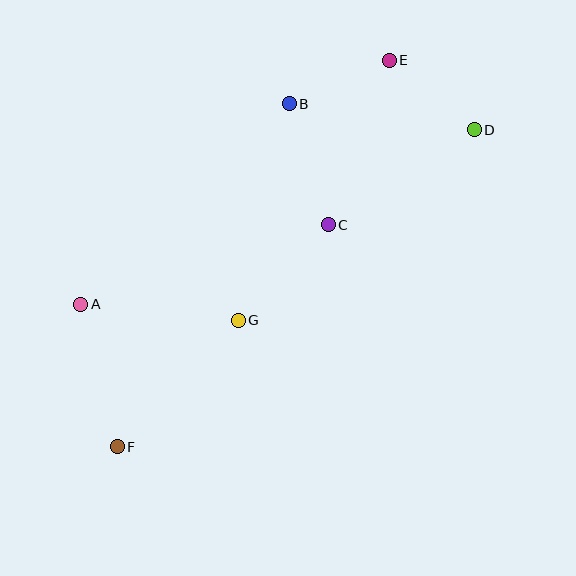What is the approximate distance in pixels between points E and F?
The distance between E and F is approximately 473 pixels.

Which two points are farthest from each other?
Points D and F are farthest from each other.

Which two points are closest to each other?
Points B and E are closest to each other.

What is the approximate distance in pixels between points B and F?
The distance between B and F is approximately 384 pixels.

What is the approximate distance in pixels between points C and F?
The distance between C and F is approximately 306 pixels.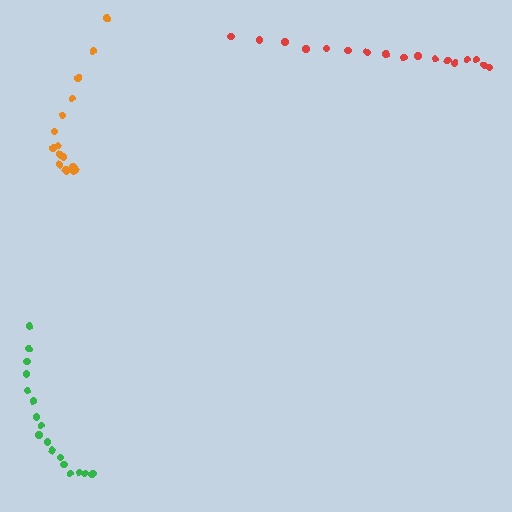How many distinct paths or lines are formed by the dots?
There are 3 distinct paths.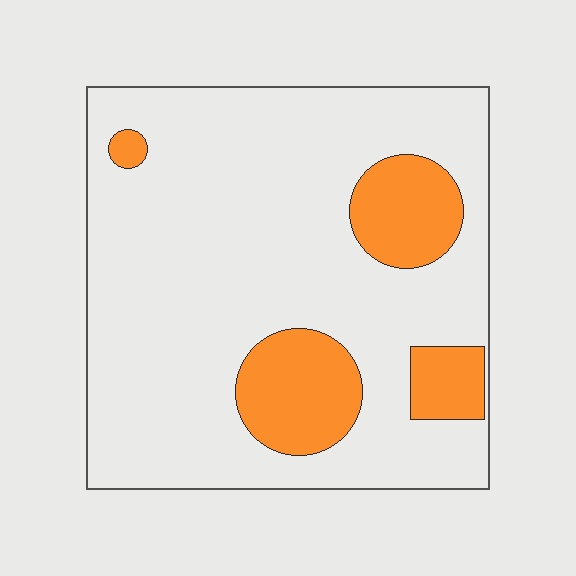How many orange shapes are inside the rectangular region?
4.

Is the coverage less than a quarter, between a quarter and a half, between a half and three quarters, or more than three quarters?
Less than a quarter.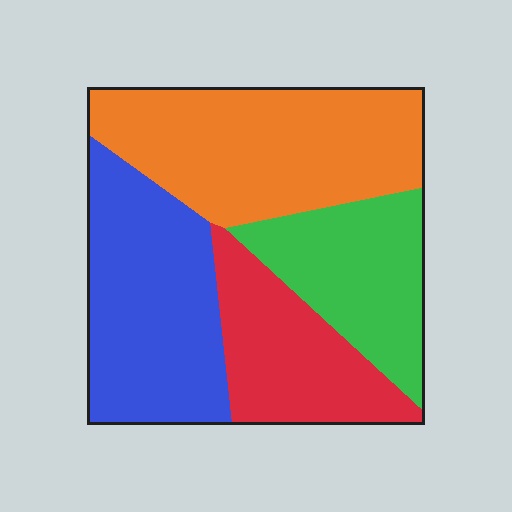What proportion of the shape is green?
Green takes up about one fifth (1/5) of the shape.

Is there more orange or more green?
Orange.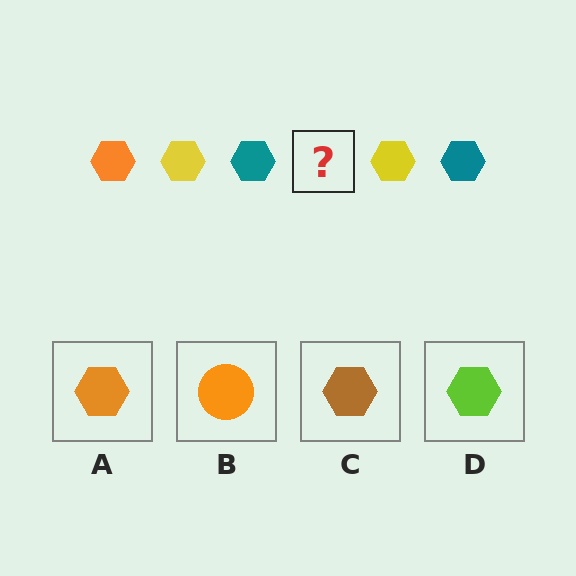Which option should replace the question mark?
Option A.